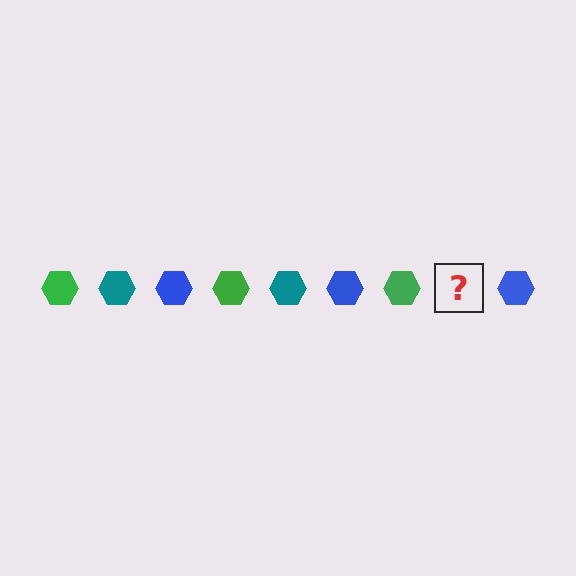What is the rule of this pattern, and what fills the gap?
The rule is that the pattern cycles through green, teal, blue hexagons. The gap should be filled with a teal hexagon.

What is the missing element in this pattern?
The missing element is a teal hexagon.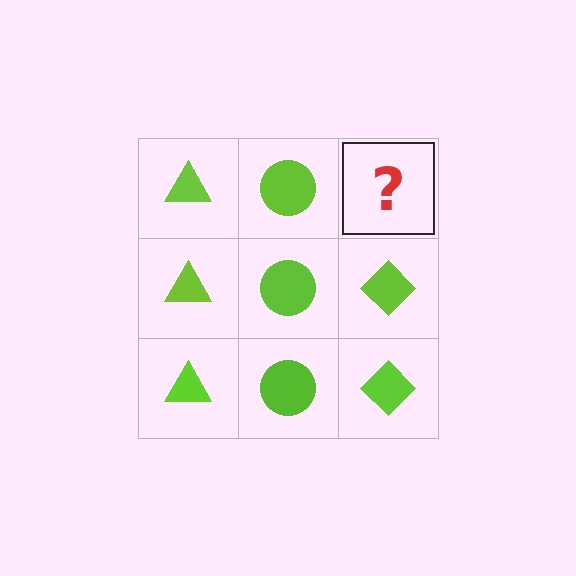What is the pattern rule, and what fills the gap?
The rule is that each column has a consistent shape. The gap should be filled with a lime diamond.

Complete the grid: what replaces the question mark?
The question mark should be replaced with a lime diamond.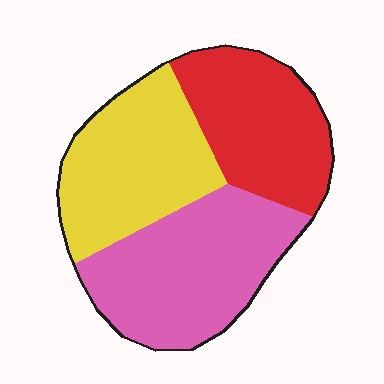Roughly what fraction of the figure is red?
Red takes up between a quarter and a half of the figure.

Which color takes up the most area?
Pink, at roughly 40%.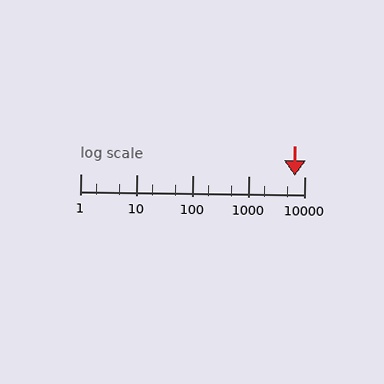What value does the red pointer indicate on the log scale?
The pointer indicates approximately 6900.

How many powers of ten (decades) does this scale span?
The scale spans 4 decades, from 1 to 10000.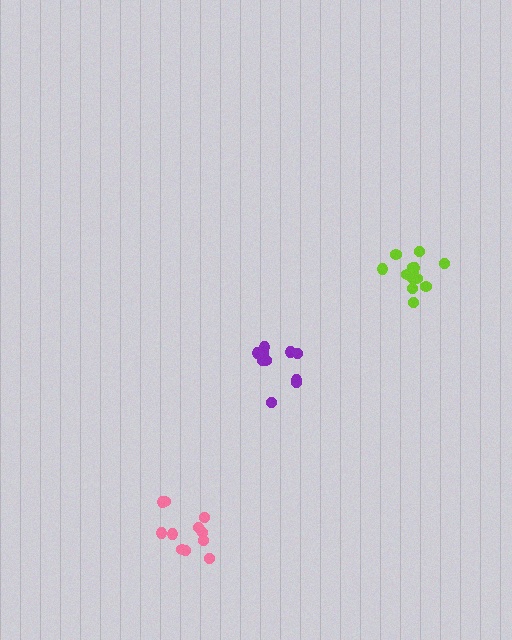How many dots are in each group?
Group 1: 11 dots, Group 2: 13 dots, Group 3: 10 dots (34 total).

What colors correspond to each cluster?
The clusters are colored: pink, lime, purple.